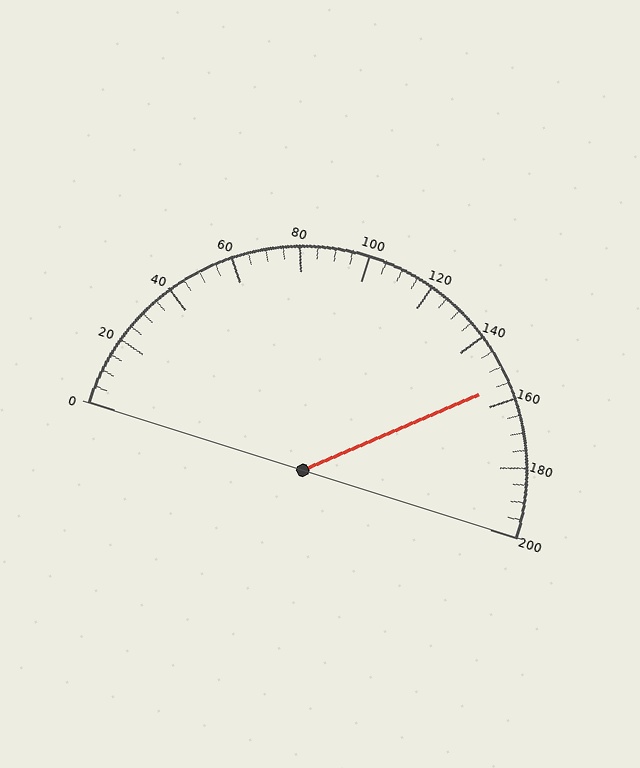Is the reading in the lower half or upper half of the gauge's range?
The reading is in the upper half of the range (0 to 200).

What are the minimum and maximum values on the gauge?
The gauge ranges from 0 to 200.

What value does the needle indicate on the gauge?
The needle indicates approximately 155.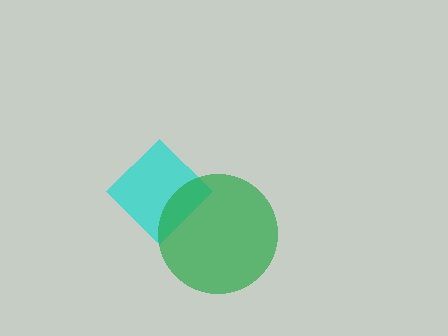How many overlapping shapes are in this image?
There are 2 overlapping shapes in the image.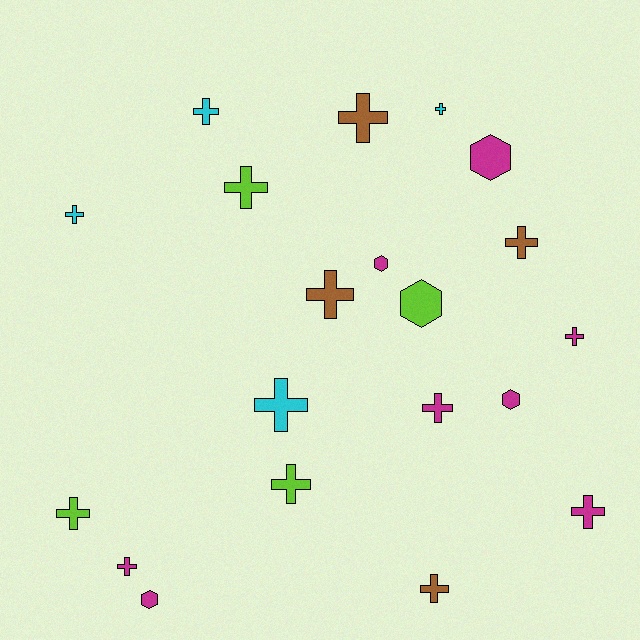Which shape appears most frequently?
Cross, with 15 objects.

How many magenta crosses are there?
There are 4 magenta crosses.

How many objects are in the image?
There are 20 objects.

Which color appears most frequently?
Magenta, with 8 objects.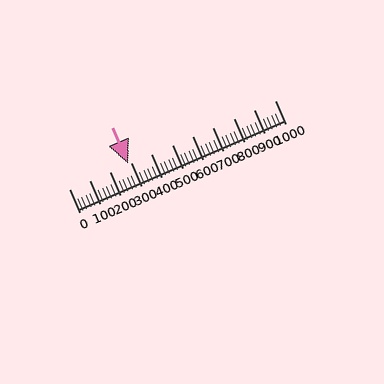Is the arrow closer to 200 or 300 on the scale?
The arrow is closer to 300.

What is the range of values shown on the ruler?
The ruler shows values from 0 to 1000.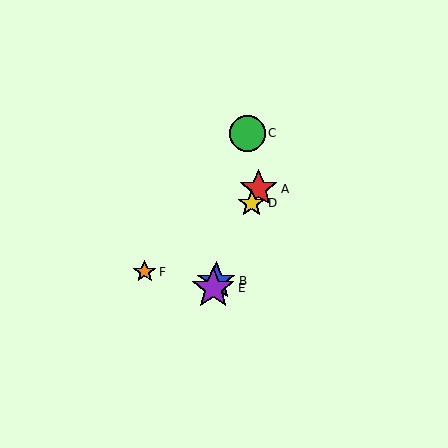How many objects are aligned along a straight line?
4 objects (A, B, D, E) are aligned along a straight line.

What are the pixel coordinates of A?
Object A is at (259, 189).